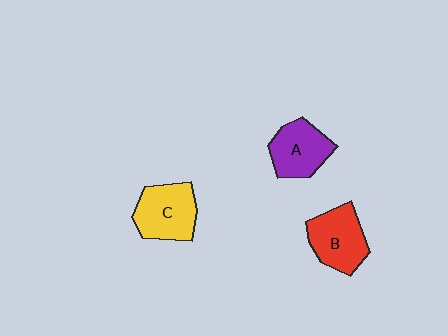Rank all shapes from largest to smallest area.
From largest to smallest: C (yellow), B (red), A (purple).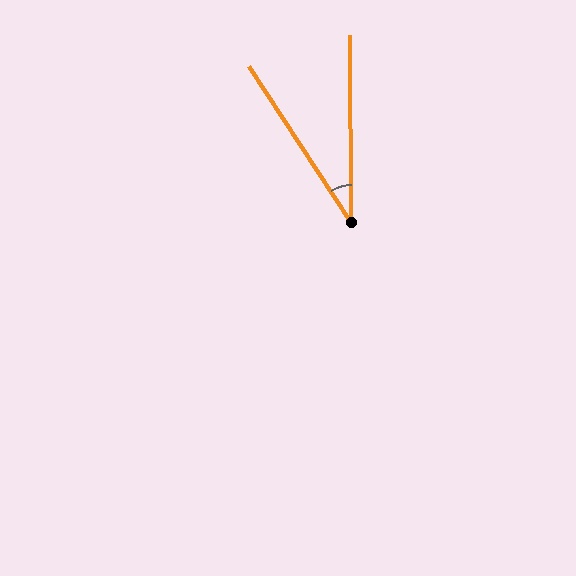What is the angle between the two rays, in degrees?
Approximately 33 degrees.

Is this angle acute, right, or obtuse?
It is acute.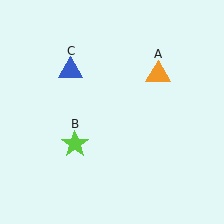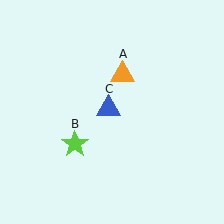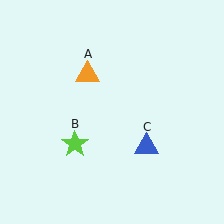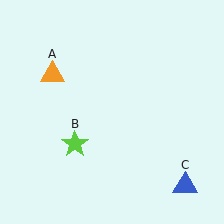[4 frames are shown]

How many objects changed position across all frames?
2 objects changed position: orange triangle (object A), blue triangle (object C).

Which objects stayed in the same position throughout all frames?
Lime star (object B) remained stationary.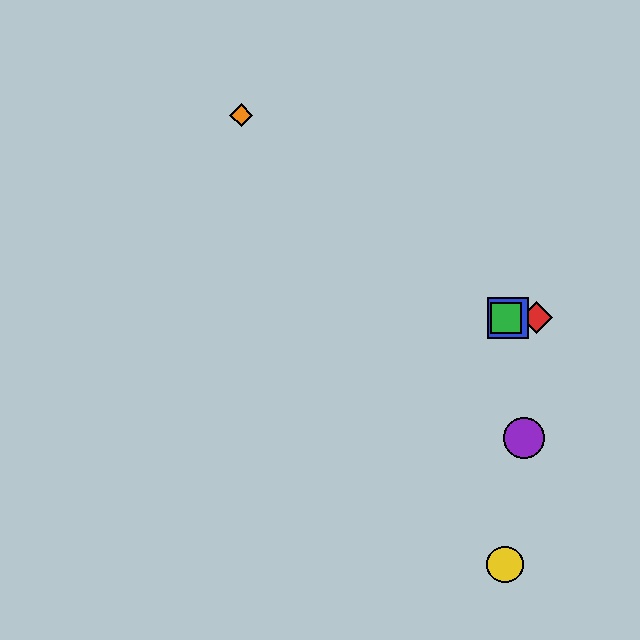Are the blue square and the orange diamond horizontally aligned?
No, the blue square is at y≈318 and the orange diamond is at y≈115.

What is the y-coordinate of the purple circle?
The purple circle is at y≈438.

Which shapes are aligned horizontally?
The red diamond, the blue square, the green square are aligned horizontally.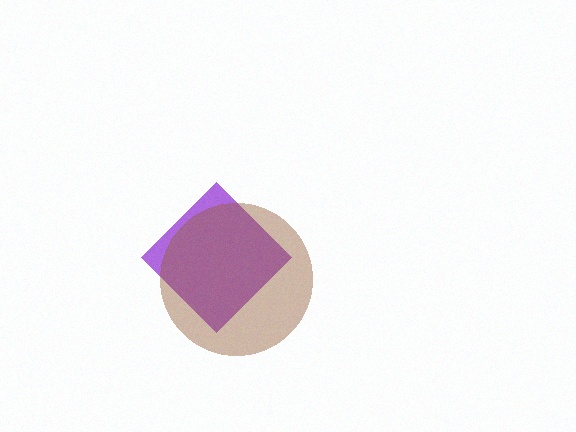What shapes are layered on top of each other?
The layered shapes are: a purple diamond, a brown circle.